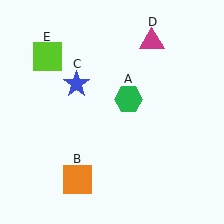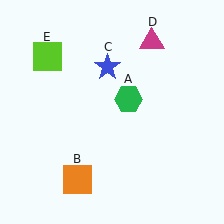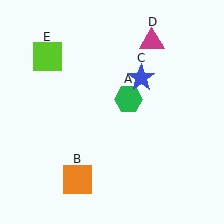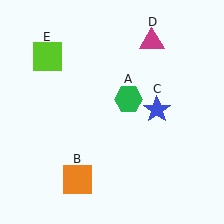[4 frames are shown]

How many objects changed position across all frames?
1 object changed position: blue star (object C).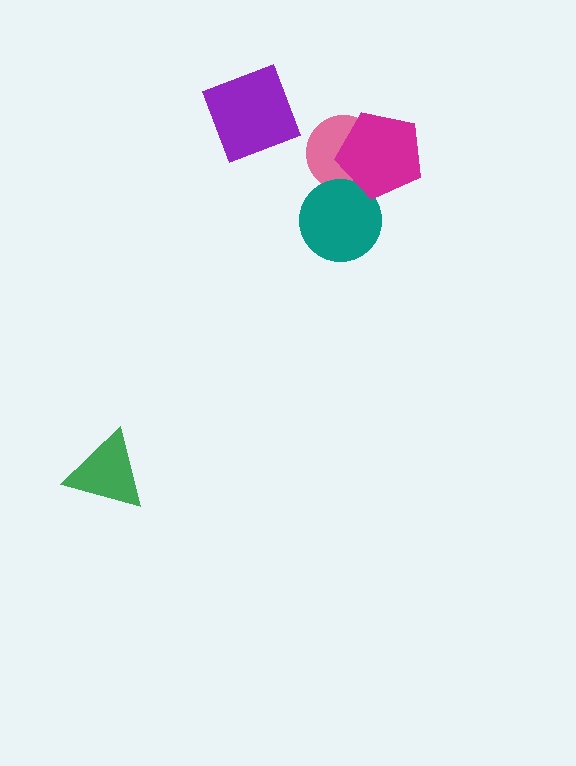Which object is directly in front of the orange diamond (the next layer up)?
The pink circle is directly in front of the orange diamond.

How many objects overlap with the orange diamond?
3 objects overlap with the orange diamond.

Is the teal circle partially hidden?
Yes, it is partially covered by another shape.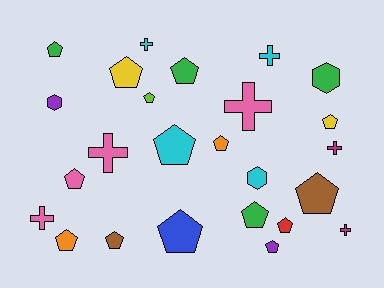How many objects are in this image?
There are 25 objects.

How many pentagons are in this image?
There are 15 pentagons.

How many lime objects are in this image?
There is 1 lime object.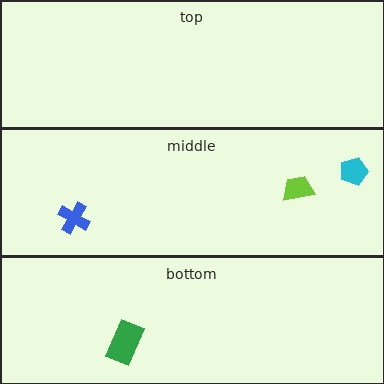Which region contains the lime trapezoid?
The middle region.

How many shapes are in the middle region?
3.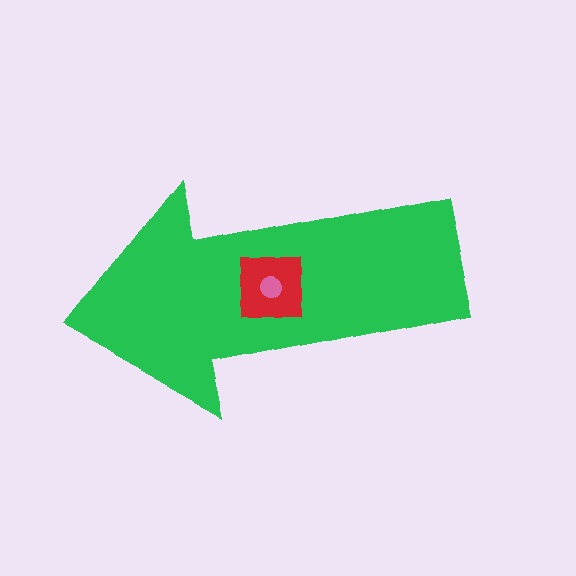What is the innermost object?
The pink circle.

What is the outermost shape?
The green arrow.